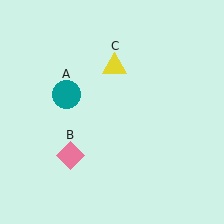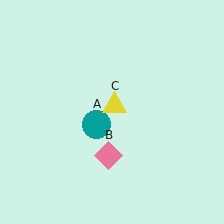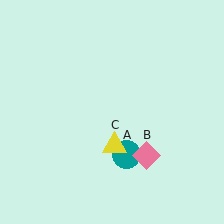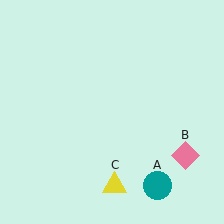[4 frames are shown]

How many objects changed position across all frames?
3 objects changed position: teal circle (object A), pink diamond (object B), yellow triangle (object C).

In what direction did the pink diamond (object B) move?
The pink diamond (object B) moved right.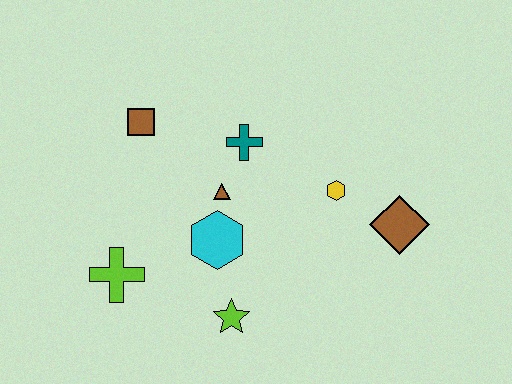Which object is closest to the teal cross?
The brown triangle is closest to the teal cross.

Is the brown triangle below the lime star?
No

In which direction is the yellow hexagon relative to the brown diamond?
The yellow hexagon is to the left of the brown diamond.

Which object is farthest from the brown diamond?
The lime cross is farthest from the brown diamond.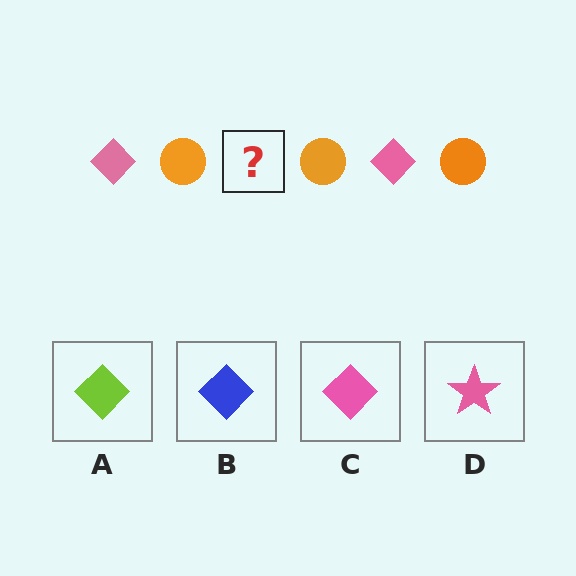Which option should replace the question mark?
Option C.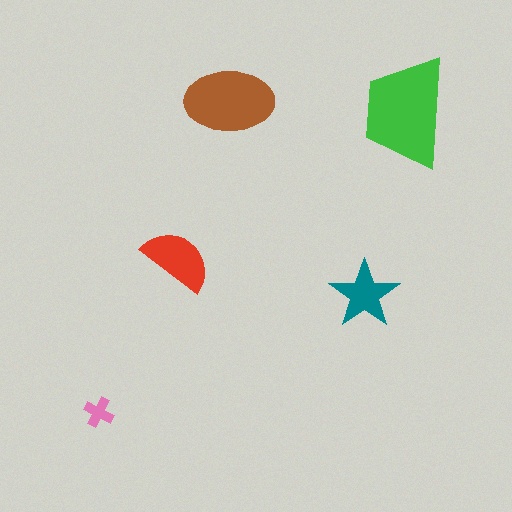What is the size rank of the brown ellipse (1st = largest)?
2nd.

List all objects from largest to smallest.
The green trapezoid, the brown ellipse, the red semicircle, the teal star, the pink cross.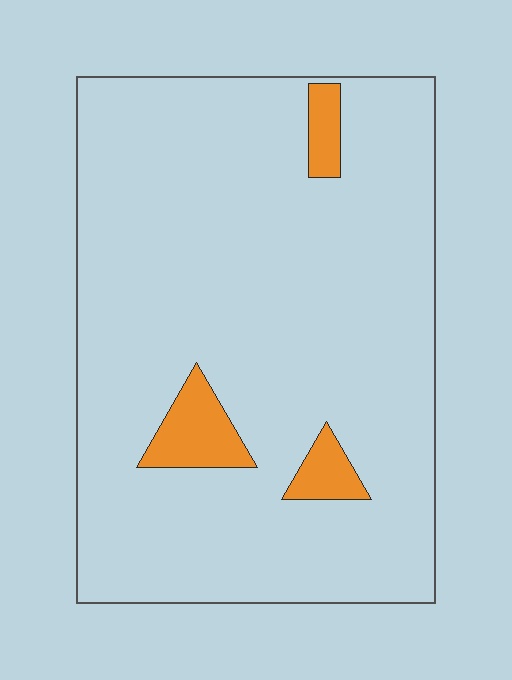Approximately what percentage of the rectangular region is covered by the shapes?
Approximately 5%.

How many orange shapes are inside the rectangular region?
3.